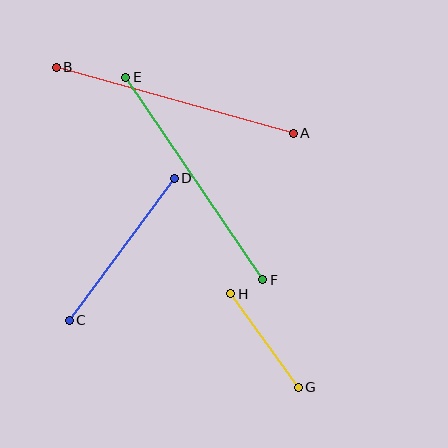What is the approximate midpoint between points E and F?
The midpoint is at approximately (194, 178) pixels.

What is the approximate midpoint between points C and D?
The midpoint is at approximately (122, 249) pixels.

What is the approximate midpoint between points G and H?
The midpoint is at approximately (265, 341) pixels.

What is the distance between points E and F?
The distance is approximately 244 pixels.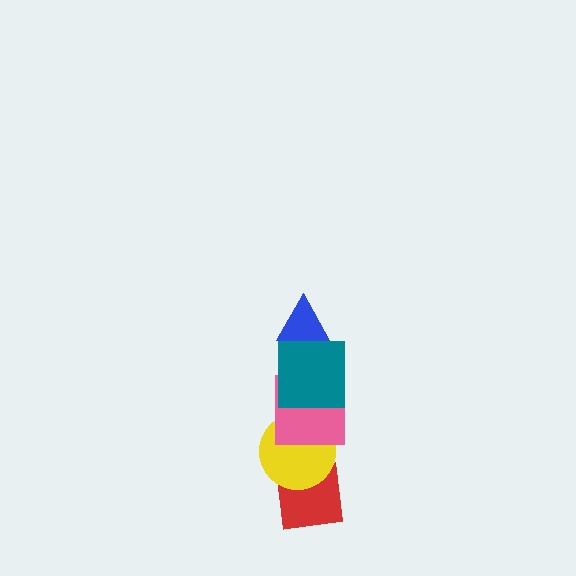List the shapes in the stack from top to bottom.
From top to bottom: the blue triangle, the teal square, the pink square, the yellow circle, the red square.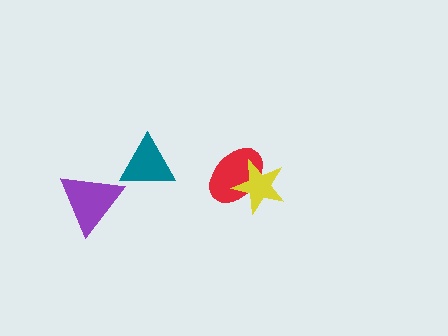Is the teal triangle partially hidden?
No, no other shape covers it.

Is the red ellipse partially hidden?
Yes, it is partially covered by another shape.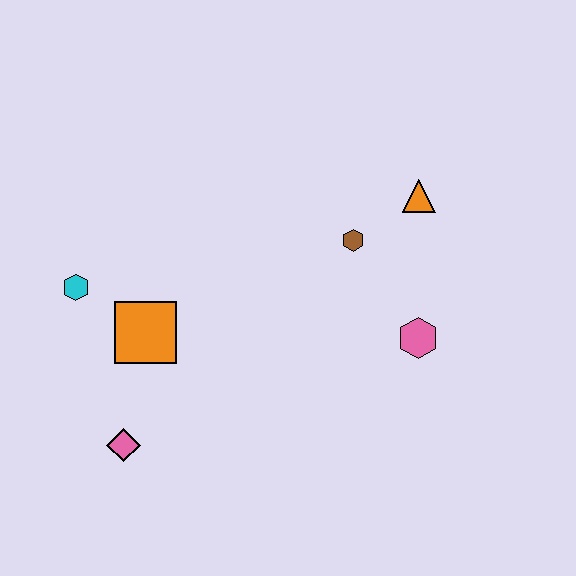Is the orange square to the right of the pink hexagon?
No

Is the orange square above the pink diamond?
Yes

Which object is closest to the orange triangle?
The brown hexagon is closest to the orange triangle.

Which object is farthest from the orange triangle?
The pink diamond is farthest from the orange triangle.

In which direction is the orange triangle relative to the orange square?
The orange triangle is to the right of the orange square.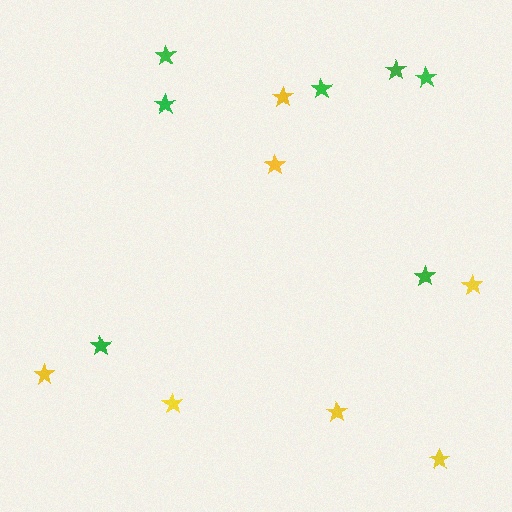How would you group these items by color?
There are 2 groups: one group of green stars (7) and one group of yellow stars (7).